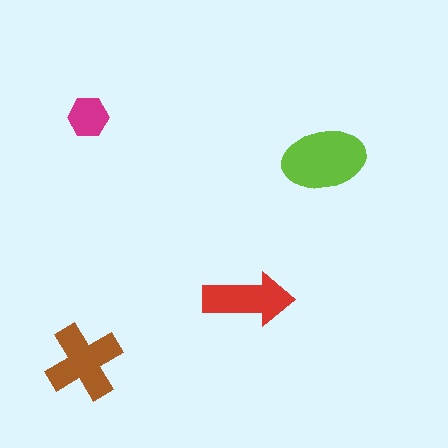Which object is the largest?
The lime ellipse.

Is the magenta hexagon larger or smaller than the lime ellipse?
Smaller.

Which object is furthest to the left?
The brown cross is leftmost.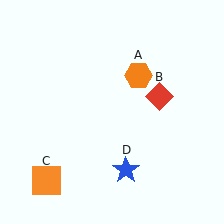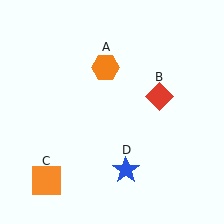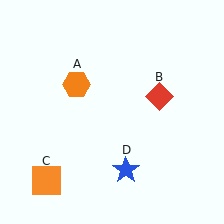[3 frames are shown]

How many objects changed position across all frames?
1 object changed position: orange hexagon (object A).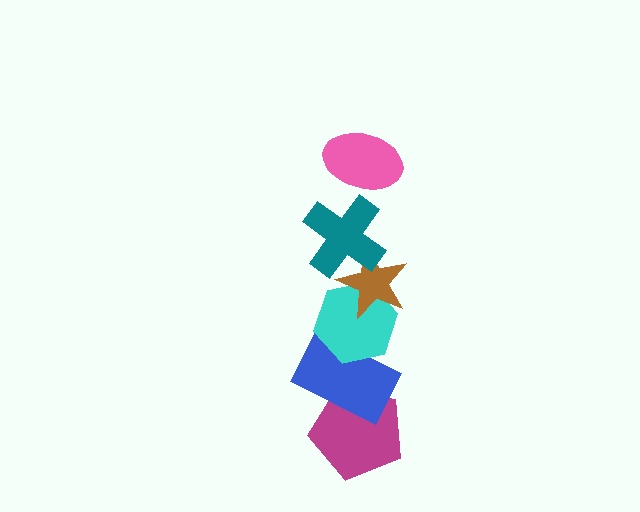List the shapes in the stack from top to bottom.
From top to bottom: the pink ellipse, the teal cross, the brown star, the cyan hexagon, the blue rectangle, the magenta pentagon.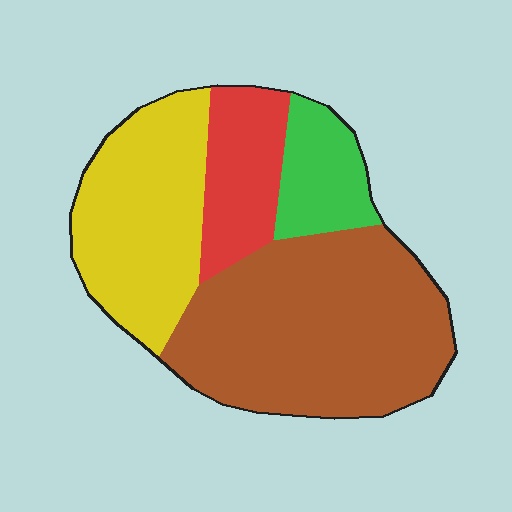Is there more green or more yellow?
Yellow.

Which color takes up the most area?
Brown, at roughly 45%.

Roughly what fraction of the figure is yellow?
Yellow takes up about one quarter (1/4) of the figure.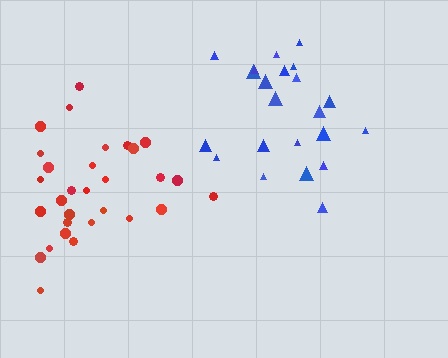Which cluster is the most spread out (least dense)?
Red.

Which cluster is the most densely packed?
Blue.